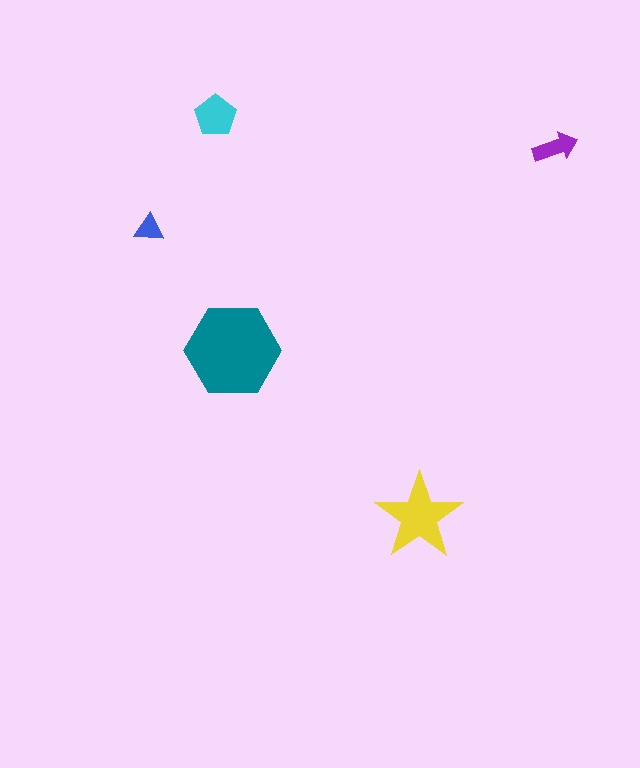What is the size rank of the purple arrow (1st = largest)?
4th.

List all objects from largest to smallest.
The teal hexagon, the yellow star, the cyan pentagon, the purple arrow, the blue triangle.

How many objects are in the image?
There are 5 objects in the image.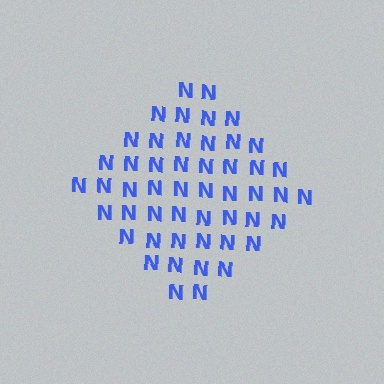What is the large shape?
The large shape is a diamond.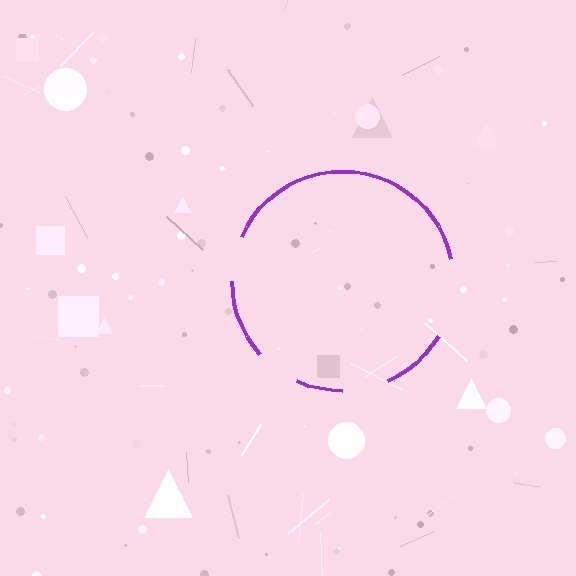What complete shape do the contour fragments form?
The contour fragments form a circle.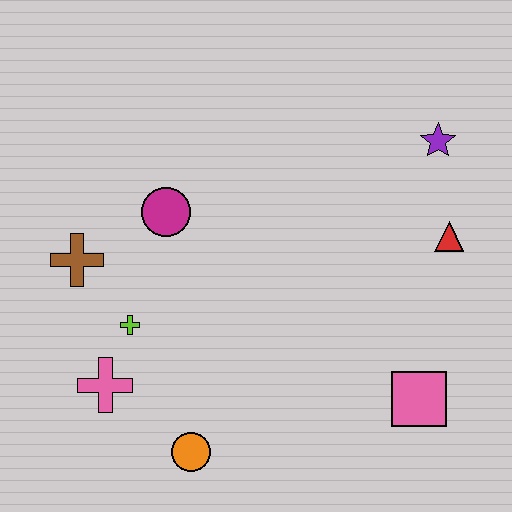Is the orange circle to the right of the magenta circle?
Yes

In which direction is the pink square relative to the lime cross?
The pink square is to the right of the lime cross.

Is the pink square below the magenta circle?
Yes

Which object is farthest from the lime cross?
The purple star is farthest from the lime cross.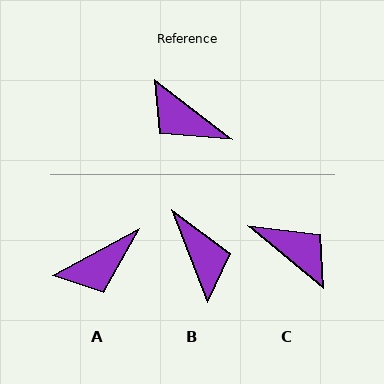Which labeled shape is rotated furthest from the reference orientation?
C, about 177 degrees away.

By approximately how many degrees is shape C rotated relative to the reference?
Approximately 177 degrees counter-clockwise.